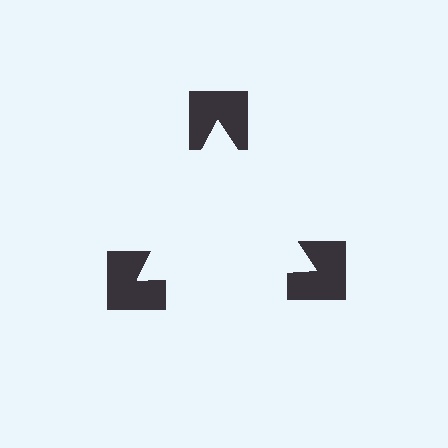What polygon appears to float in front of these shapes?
An illusory triangle — its edges are inferred from the aligned wedge cuts in the notched squares, not physically drawn.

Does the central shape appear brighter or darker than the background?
It typically appears slightly brighter than the background, even though no actual brightness change is drawn.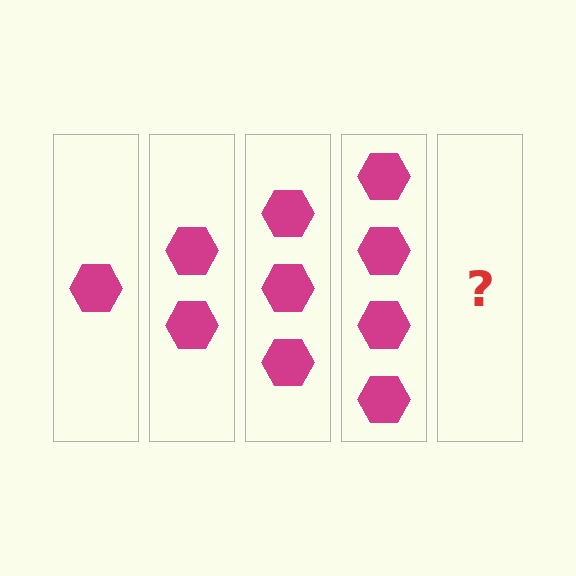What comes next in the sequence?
The next element should be 5 hexagons.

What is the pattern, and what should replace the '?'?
The pattern is that each step adds one more hexagon. The '?' should be 5 hexagons.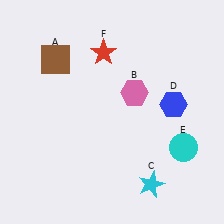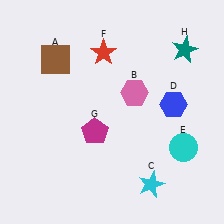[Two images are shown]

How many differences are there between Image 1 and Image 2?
There are 2 differences between the two images.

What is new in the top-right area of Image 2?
A teal star (H) was added in the top-right area of Image 2.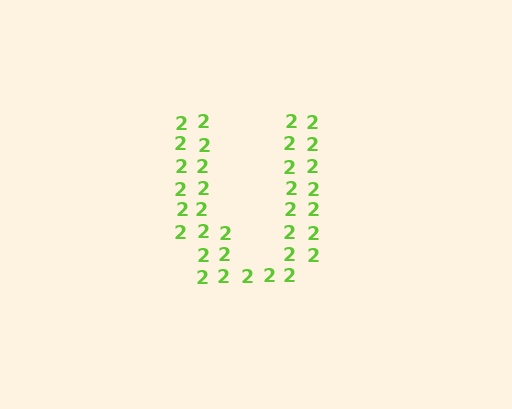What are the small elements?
The small elements are digit 2's.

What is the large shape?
The large shape is the letter U.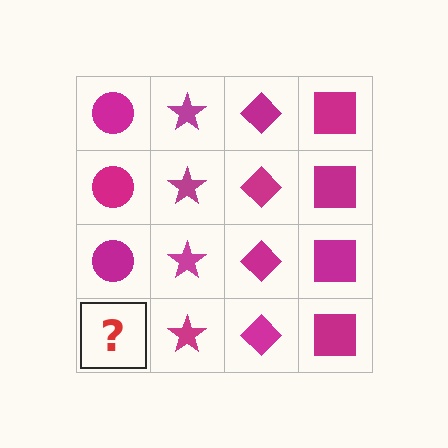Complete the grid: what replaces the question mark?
The question mark should be replaced with a magenta circle.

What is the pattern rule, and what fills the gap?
The rule is that each column has a consistent shape. The gap should be filled with a magenta circle.